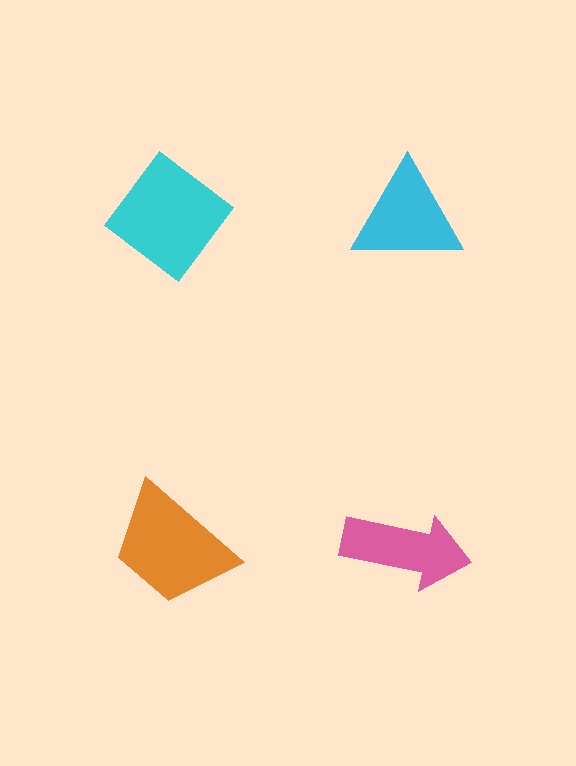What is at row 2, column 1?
An orange trapezoid.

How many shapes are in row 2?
2 shapes.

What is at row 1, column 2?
A cyan triangle.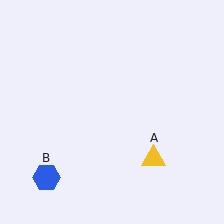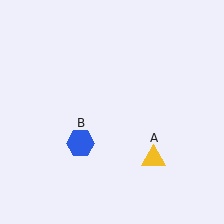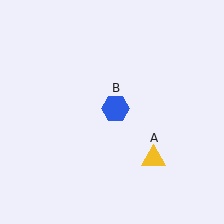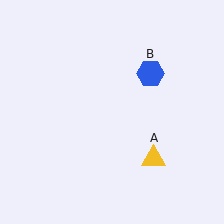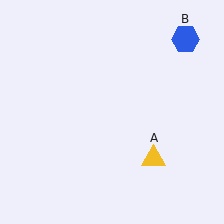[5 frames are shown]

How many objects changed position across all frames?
1 object changed position: blue hexagon (object B).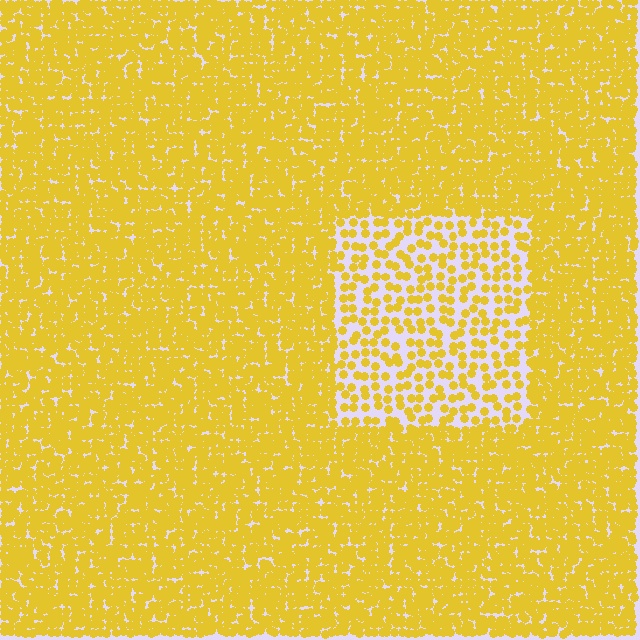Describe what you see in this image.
The image contains small yellow elements arranged at two different densities. A rectangle-shaped region is visible where the elements are less densely packed than the surrounding area.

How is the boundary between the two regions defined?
The boundary is defined by a change in element density (approximately 2.4x ratio). All elements are the same color, size, and shape.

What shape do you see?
I see a rectangle.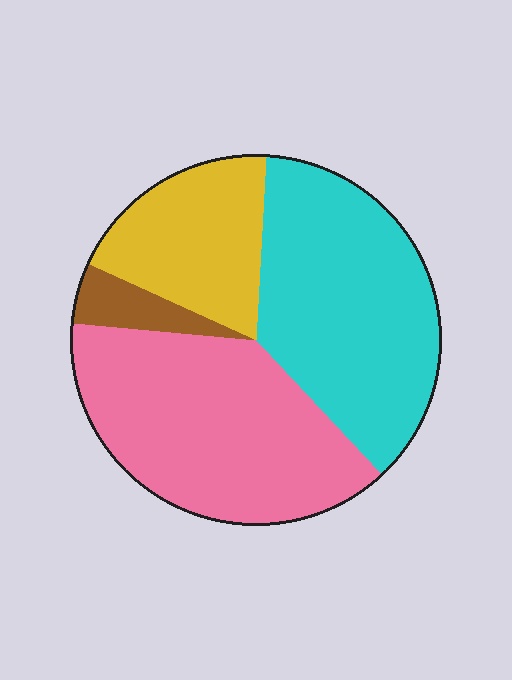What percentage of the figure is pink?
Pink takes up between a third and a half of the figure.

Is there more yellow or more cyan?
Cyan.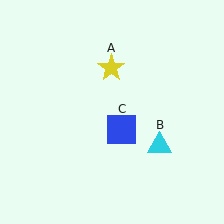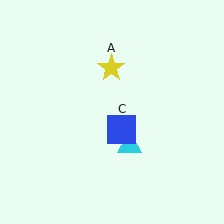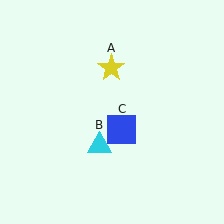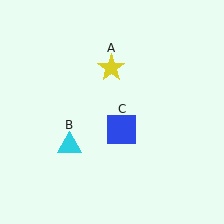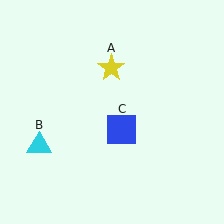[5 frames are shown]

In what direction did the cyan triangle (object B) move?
The cyan triangle (object B) moved left.